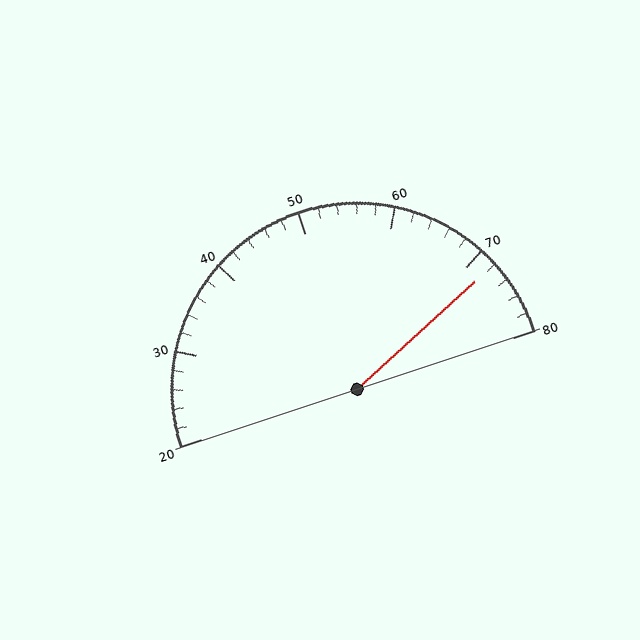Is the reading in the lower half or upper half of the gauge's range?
The reading is in the upper half of the range (20 to 80).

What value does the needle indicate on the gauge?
The needle indicates approximately 72.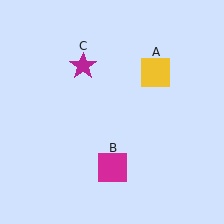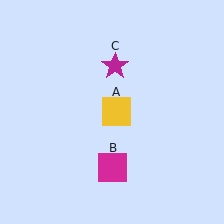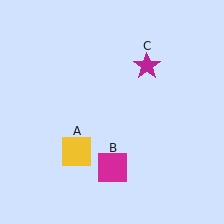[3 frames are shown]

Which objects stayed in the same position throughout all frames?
Magenta square (object B) remained stationary.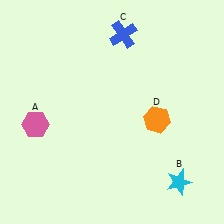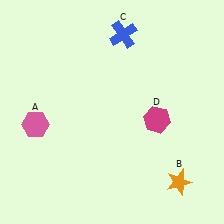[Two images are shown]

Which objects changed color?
B changed from cyan to orange. D changed from orange to magenta.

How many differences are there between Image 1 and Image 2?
There are 2 differences between the two images.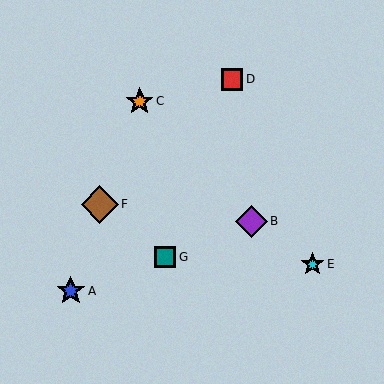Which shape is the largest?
The brown diamond (labeled F) is the largest.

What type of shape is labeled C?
Shape C is an orange star.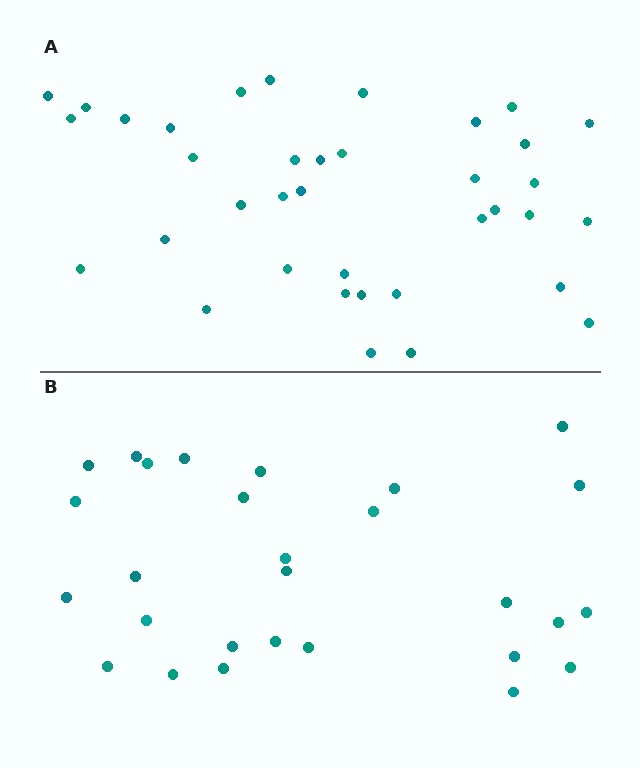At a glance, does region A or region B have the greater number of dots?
Region A (the top region) has more dots.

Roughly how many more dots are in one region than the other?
Region A has roughly 8 or so more dots than region B.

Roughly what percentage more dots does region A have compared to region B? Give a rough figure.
About 30% more.